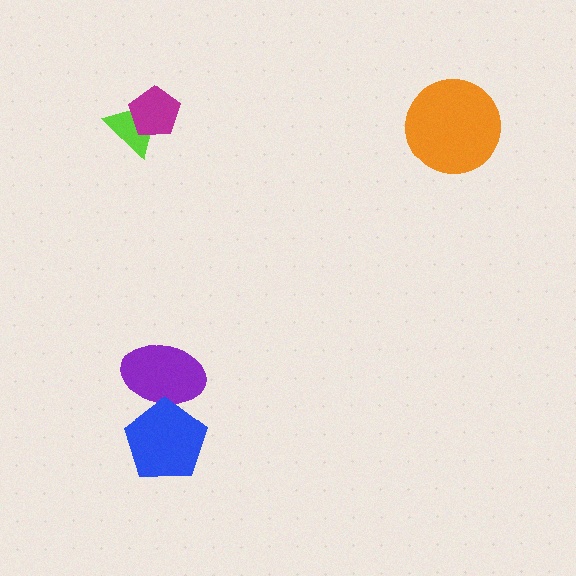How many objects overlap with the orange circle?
0 objects overlap with the orange circle.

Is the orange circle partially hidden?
No, no other shape covers it.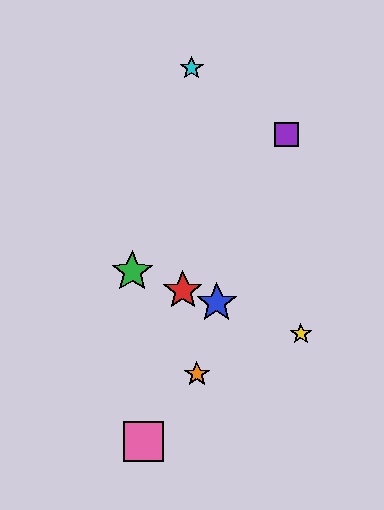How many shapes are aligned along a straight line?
4 shapes (the red star, the blue star, the green star, the yellow star) are aligned along a straight line.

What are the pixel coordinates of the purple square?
The purple square is at (286, 135).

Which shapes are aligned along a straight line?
The red star, the blue star, the green star, the yellow star are aligned along a straight line.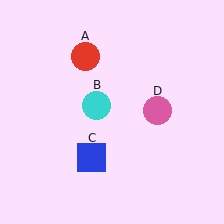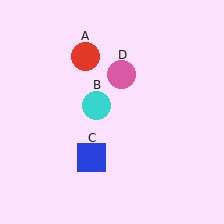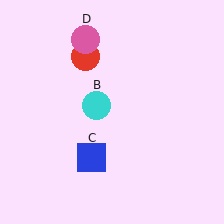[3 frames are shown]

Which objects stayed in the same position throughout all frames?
Red circle (object A) and cyan circle (object B) and blue square (object C) remained stationary.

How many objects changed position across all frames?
1 object changed position: pink circle (object D).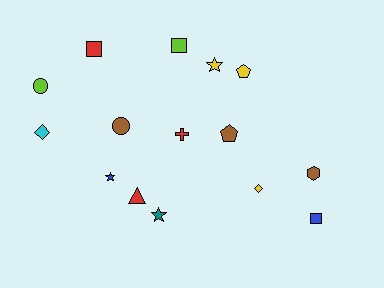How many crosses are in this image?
There is 1 cross.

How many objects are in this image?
There are 15 objects.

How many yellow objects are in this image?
There are 3 yellow objects.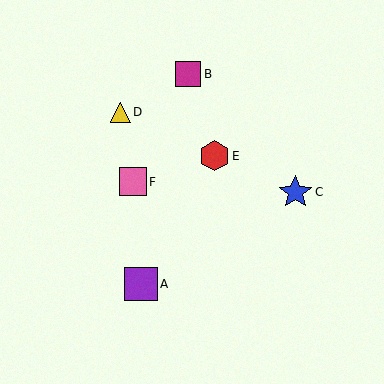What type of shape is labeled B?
Shape B is a magenta square.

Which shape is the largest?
The blue star (labeled C) is the largest.